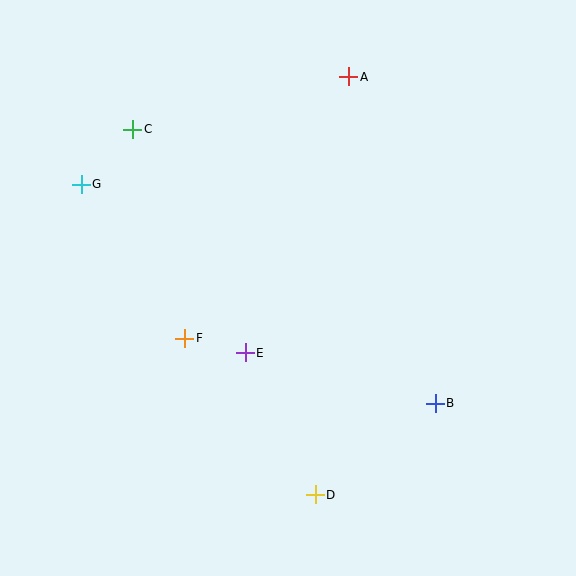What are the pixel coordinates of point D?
Point D is at (315, 495).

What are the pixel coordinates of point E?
Point E is at (245, 353).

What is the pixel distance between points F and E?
The distance between F and E is 62 pixels.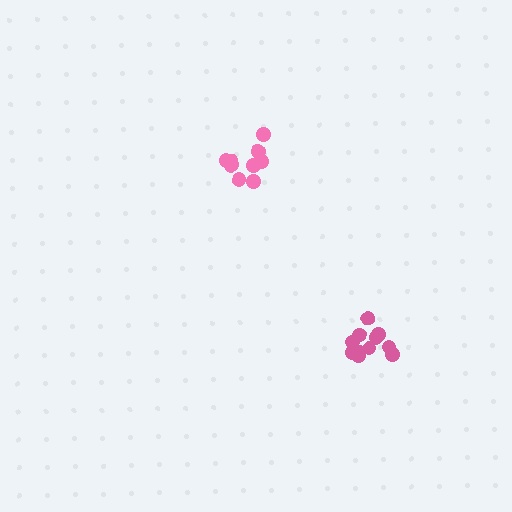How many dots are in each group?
Group 1: 11 dots, Group 2: 9 dots (20 total).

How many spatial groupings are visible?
There are 2 spatial groupings.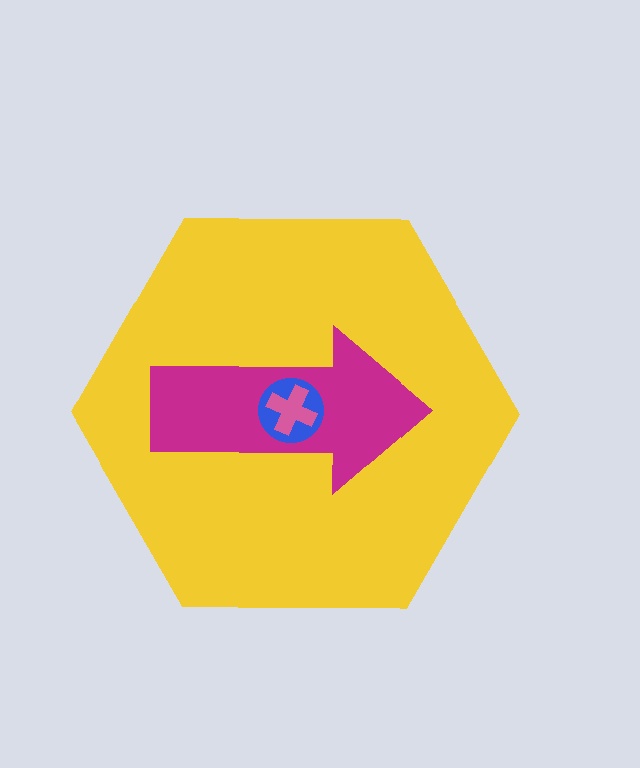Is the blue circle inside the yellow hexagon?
Yes.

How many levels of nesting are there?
4.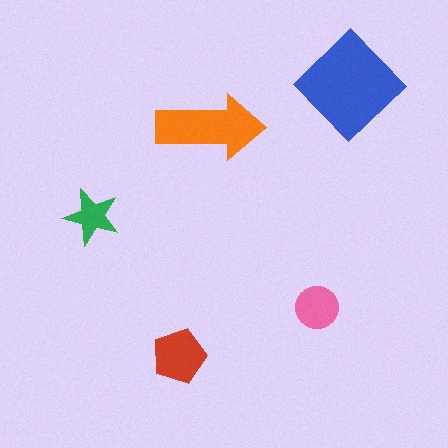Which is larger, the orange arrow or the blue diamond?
The blue diamond.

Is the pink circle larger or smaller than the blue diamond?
Smaller.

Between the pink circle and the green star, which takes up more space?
The pink circle.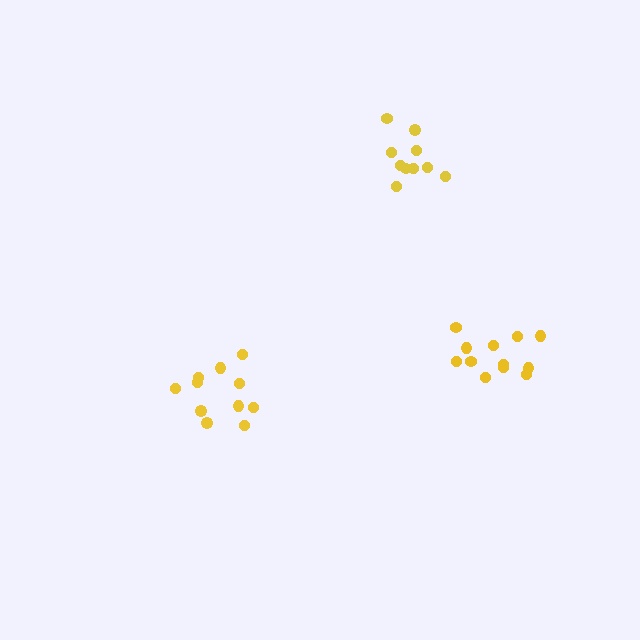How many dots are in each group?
Group 1: 11 dots, Group 2: 12 dots, Group 3: 10 dots (33 total).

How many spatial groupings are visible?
There are 3 spatial groupings.